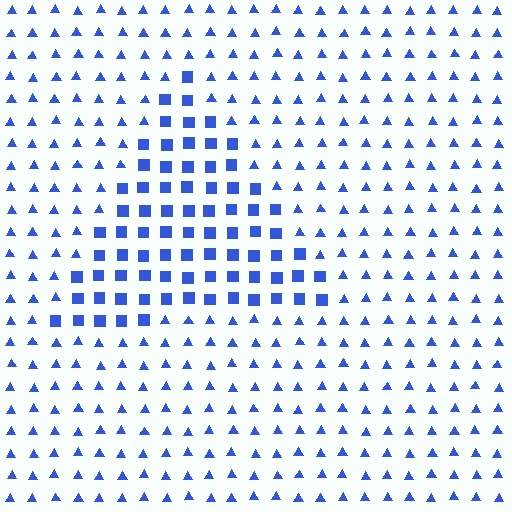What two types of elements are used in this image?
The image uses squares inside the triangle region and triangles outside it.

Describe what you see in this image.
The image is filled with small blue elements arranged in a uniform grid. A triangle-shaped region contains squares, while the surrounding area contains triangles. The boundary is defined purely by the change in element shape.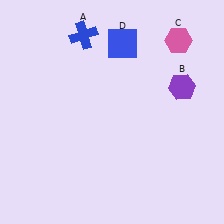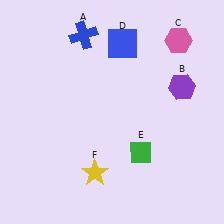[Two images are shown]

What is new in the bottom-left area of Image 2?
A yellow star (F) was added in the bottom-left area of Image 2.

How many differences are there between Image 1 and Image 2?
There are 2 differences between the two images.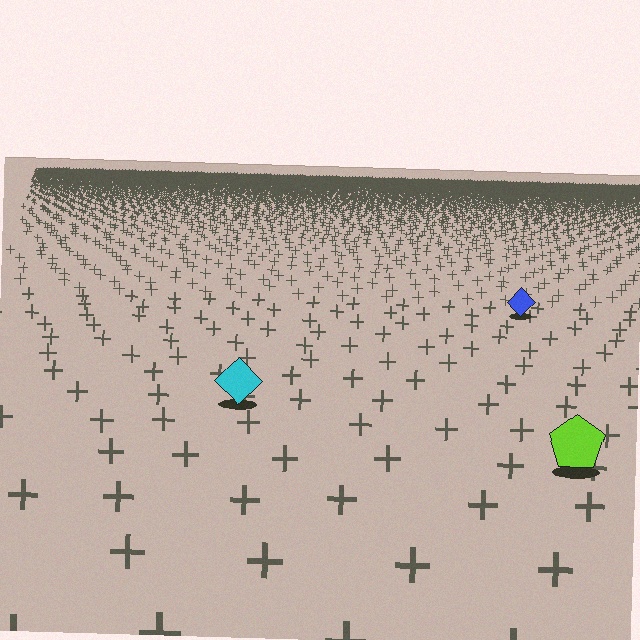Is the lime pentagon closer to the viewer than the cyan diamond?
Yes. The lime pentagon is closer — you can tell from the texture gradient: the ground texture is coarser near it.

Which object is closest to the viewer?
The lime pentagon is closest. The texture marks near it are larger and more spread out.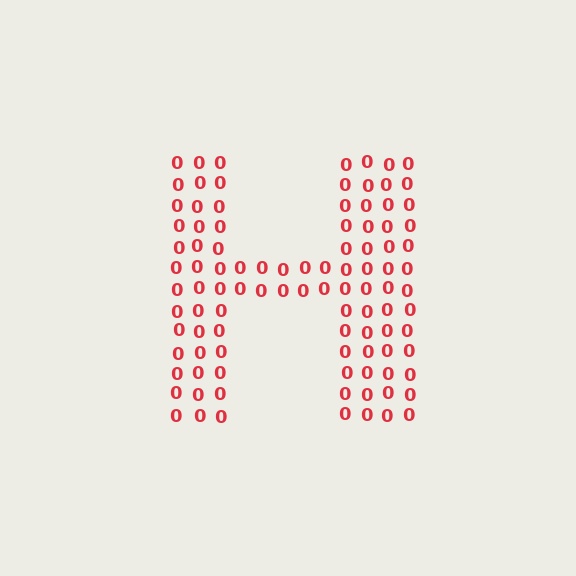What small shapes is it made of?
It is made of small digit 0's.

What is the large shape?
The large shape is the letter H.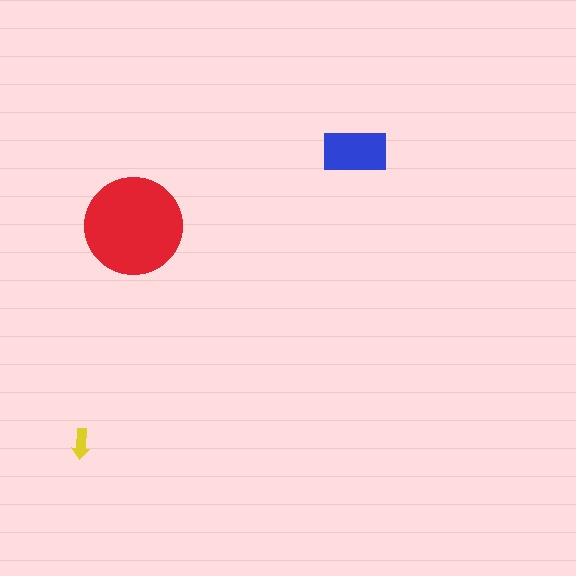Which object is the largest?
The red circle.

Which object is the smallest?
The yellow arrow.